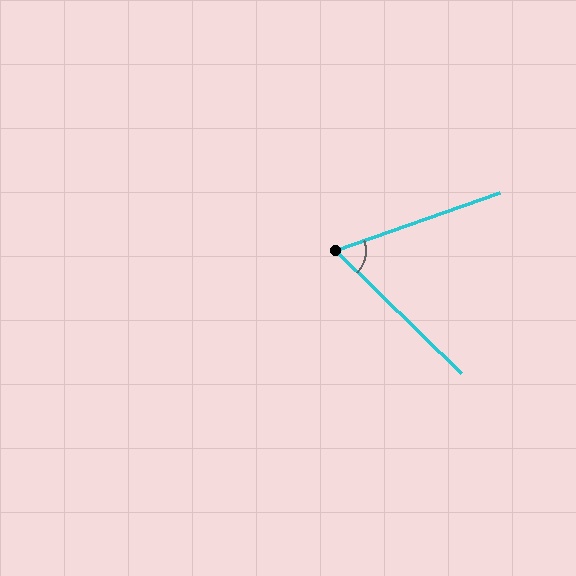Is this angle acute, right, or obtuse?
It is acute.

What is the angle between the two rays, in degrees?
Approximately 64 degrees.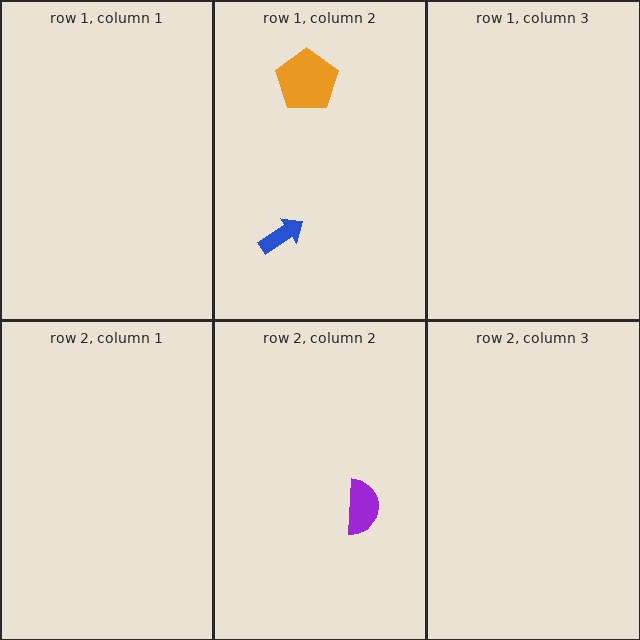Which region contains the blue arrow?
The row 1, column 2 region.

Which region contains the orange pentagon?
The row 1, column 2 region.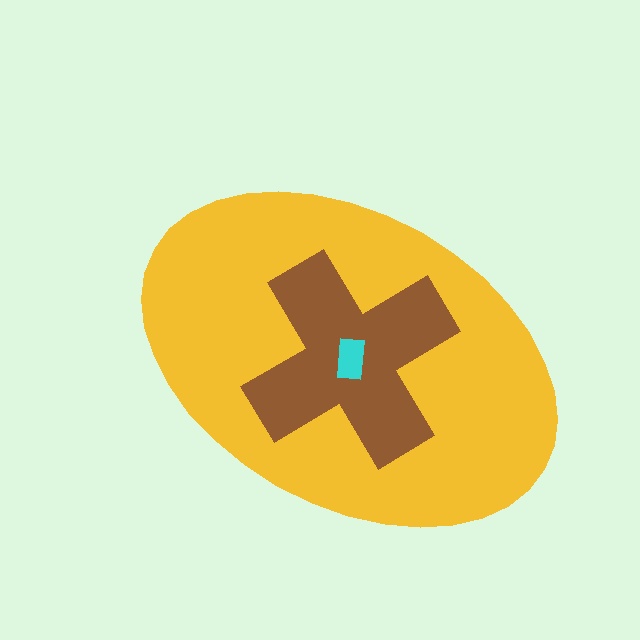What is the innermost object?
The cyan rectangle.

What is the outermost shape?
The yellow ellipse.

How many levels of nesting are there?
3.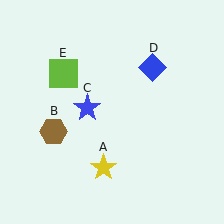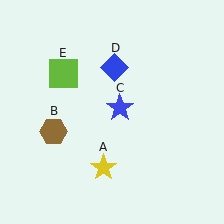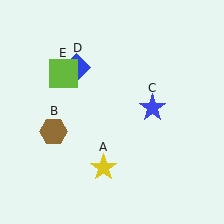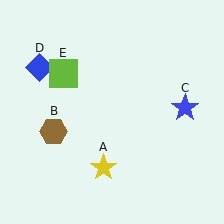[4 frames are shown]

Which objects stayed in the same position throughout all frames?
Yellow star (object A) and brown hexagon (object B) and lime square (object E) remained stationary.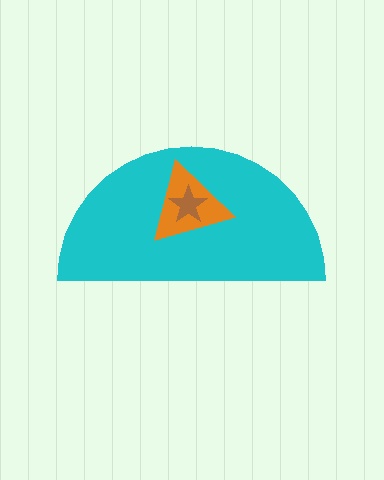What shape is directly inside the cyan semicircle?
The orange triangle.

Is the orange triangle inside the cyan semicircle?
Yes.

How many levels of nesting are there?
3.